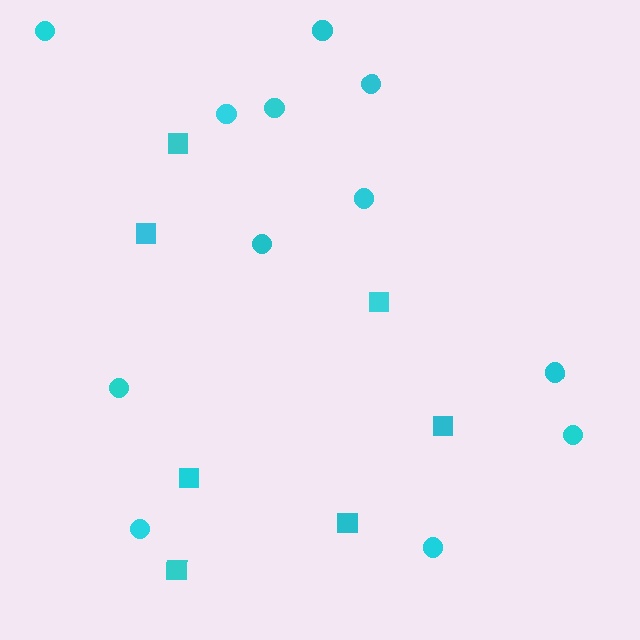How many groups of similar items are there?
There are 2 groups: one group of circles (12) and one group of squares (7).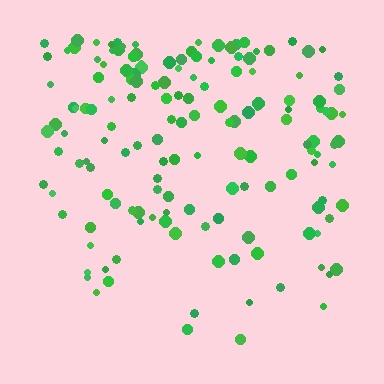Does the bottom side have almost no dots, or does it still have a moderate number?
Still a moderate number, just noticeably fewer than the top.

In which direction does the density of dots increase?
From bottom to top, with the top side densest.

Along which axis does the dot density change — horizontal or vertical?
Vertical.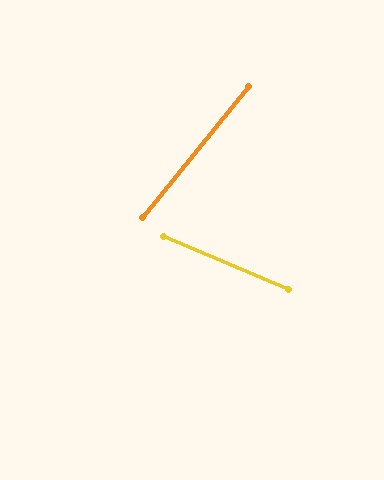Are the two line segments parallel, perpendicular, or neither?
Neither parallel nor perpendicular — they differ by about 74°.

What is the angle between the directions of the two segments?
Approximately 74 degrees.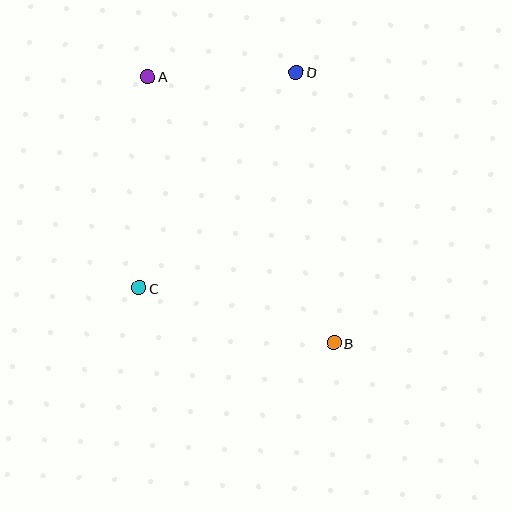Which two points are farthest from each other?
Points A and B are farthest from each other.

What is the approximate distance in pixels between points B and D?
The distance between B and D is approximately 273 pixels.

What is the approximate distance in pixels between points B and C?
The distance between B and C is approximately 203 pixels.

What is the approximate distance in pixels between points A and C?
The distance between A and C is approximately 212 pixels.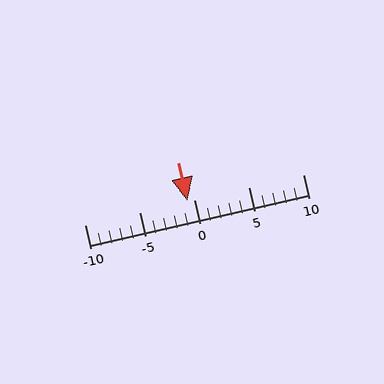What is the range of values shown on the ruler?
The ruler shows values from -10 to 10.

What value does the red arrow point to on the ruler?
The red arrow points to approximately -1.